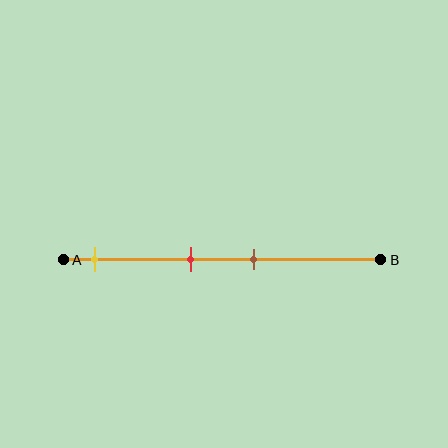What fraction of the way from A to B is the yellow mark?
The yellow mark is approximately 10% (0.1) of the way from A to B.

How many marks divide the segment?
There are 3 marks dividing the segment.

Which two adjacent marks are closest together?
The red and brown marks are the closest adjacent pair.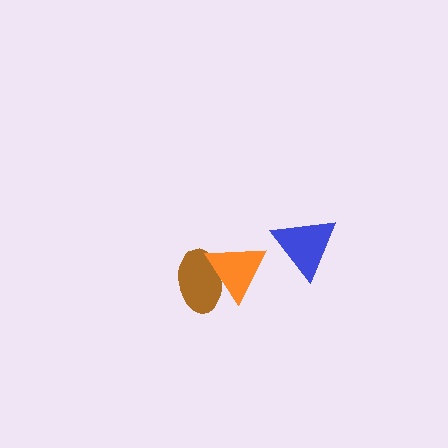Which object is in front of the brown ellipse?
The orange triangle is in front of the brown ellipse.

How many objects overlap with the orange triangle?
1 object overlaps with the orange triangle.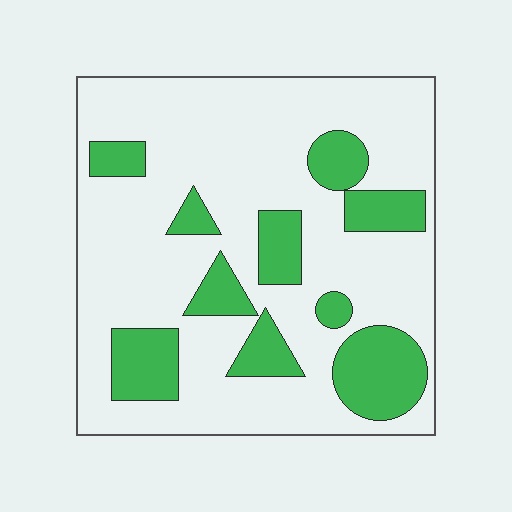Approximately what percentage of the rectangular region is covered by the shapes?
Approximately 25%.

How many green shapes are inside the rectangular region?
10.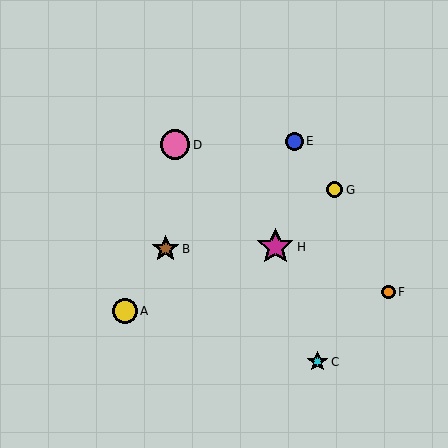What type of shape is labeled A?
Shape A is a yellow circle.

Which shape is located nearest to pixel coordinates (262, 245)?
The magenta star (labeled H) at (275, 247) is nearest to that location.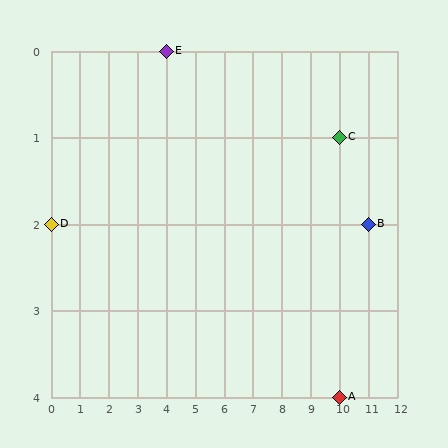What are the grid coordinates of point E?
Point E is at grid coordinates (4, 0).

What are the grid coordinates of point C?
Point C is at grid coordinates (10, 1).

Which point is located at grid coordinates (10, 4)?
Point A is at (10, 4).